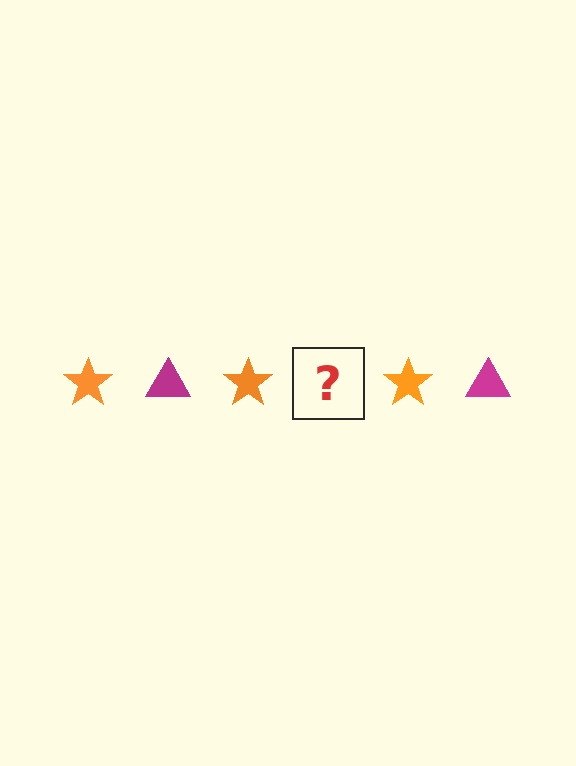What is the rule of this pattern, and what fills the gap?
The rule is that the pattern alternates between orange star and magenta triangle. The gap should be filled with a magenta triangle.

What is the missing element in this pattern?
The missing element is a magenta triangle.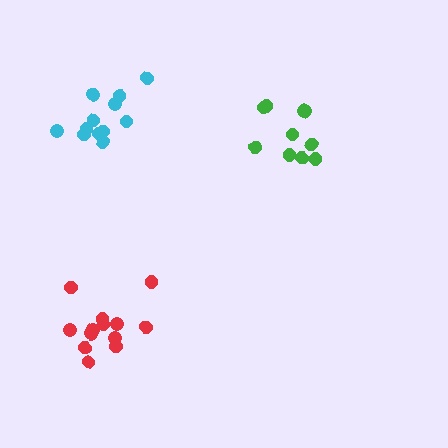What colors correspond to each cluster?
The clusters are colored: green, cyan, red.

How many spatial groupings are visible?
There are 3 spatial groupings.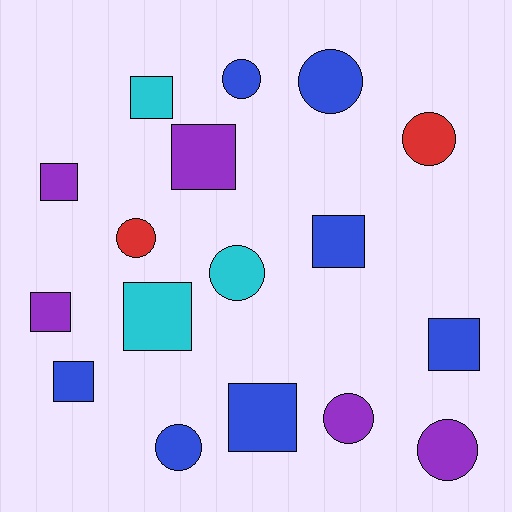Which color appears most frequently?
Blue, with 7 objects.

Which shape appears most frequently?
Square, with 9 objects.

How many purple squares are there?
There are 3 purple squares.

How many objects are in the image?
There are 17 objects.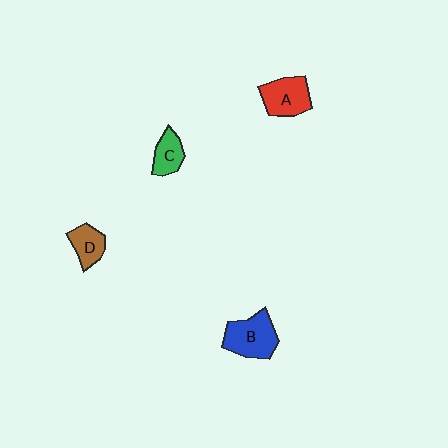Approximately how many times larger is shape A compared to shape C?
Approximately 1.5 times.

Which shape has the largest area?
Shape B (blue).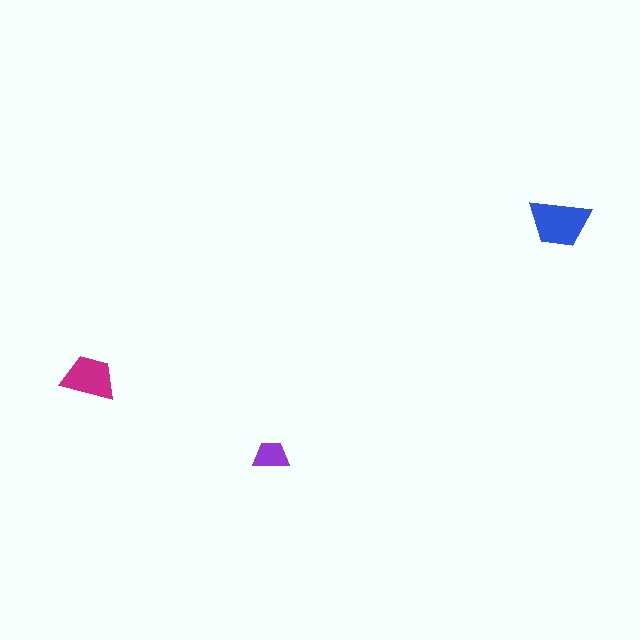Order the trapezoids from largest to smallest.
the blue one, the magenta one, the purple one.